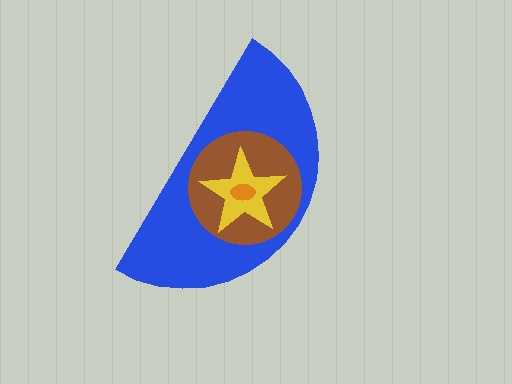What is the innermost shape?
The orange ellipse.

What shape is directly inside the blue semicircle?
The brown circle.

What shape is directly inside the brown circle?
The yellow star.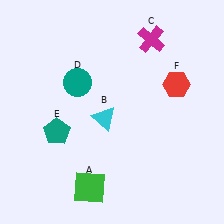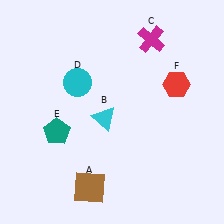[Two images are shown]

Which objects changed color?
A changed from green to brown. D changed from teal to cyan.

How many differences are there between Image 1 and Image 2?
There are 2 differences between the two images.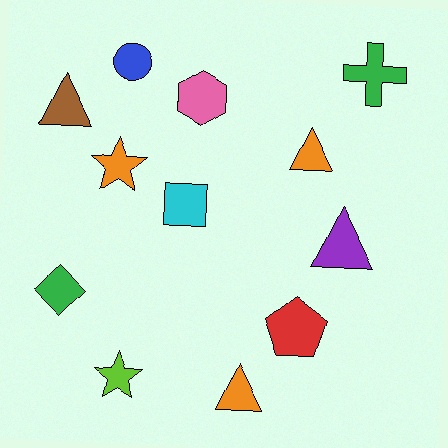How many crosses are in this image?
There is 1 cross.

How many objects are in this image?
There are 12 objects.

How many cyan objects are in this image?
There is 1 cyan object.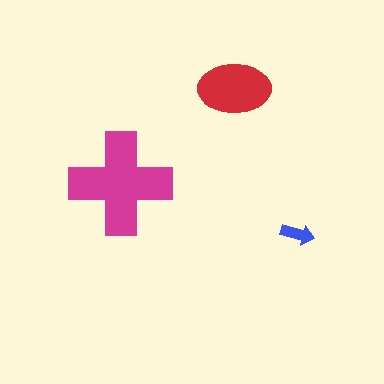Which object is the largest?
The magenta cross.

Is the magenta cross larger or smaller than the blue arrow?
Larger.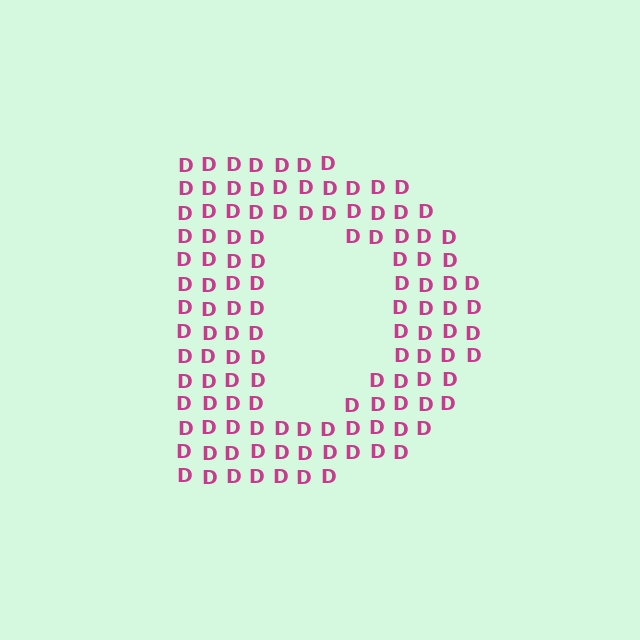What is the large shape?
The large shape is the letter D.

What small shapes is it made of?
It is made of small letter D's.